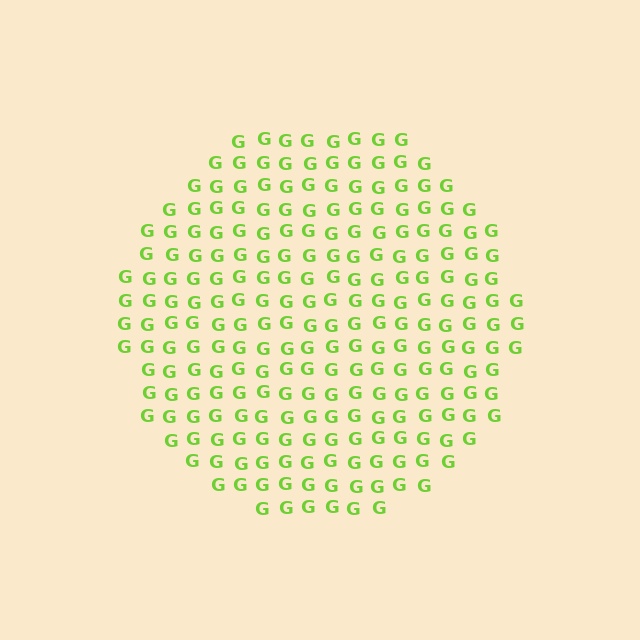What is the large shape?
The large shape is a circle.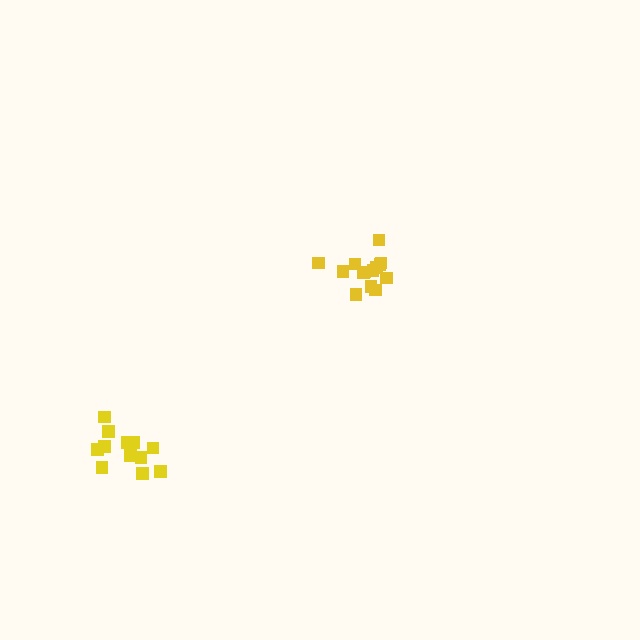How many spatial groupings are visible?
There are 2 spatial groupings.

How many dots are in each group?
Group 1: 12 dots, Group 2: 14 dots (26 total).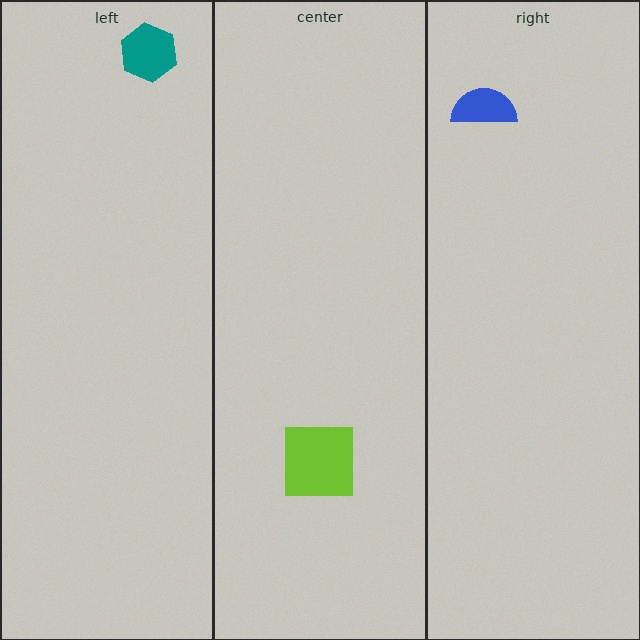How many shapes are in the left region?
1.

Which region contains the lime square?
The center region.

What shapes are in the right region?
The blue semicircle.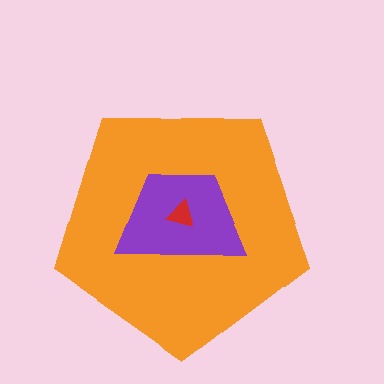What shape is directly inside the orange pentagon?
The purple trapezoid.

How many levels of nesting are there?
3.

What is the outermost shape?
The orange pentagon.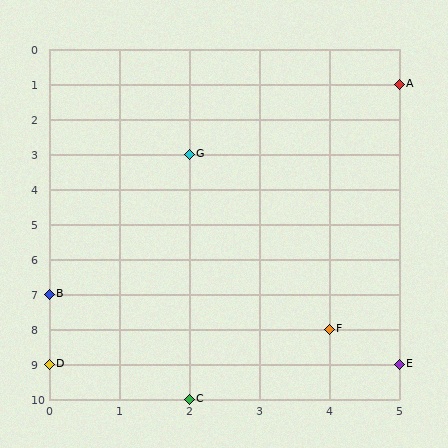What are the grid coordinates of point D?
Point D is at grid coordinates (0, 9).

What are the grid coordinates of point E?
Point E is at grid coordinates (5, 9).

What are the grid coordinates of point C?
Point C is at grid coordinates (2, 10).